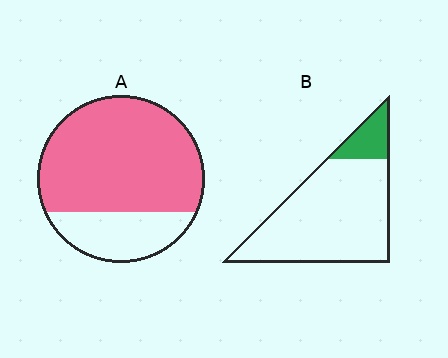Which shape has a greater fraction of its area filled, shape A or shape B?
Shape A.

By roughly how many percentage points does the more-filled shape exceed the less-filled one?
By roughly 60 percentage points (A over B).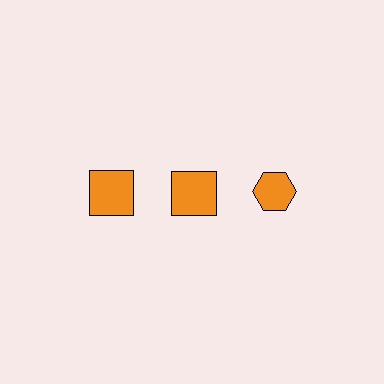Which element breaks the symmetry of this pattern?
The orange hexagon in the top row, center column breaks the symmetry. All other shapes are orange squares.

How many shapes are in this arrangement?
There are 3 shapes arranged in a grid pattern.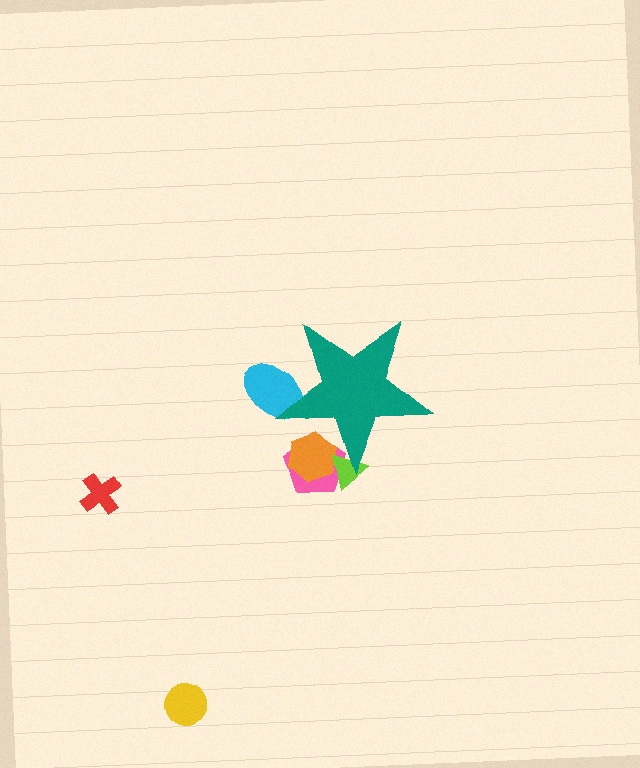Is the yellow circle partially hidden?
No, the yellow circle is fully visible.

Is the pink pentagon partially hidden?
Yes, the pink pentagon is partially hidden behind the teal star.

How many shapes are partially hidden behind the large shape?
4 shapes are partially hidden.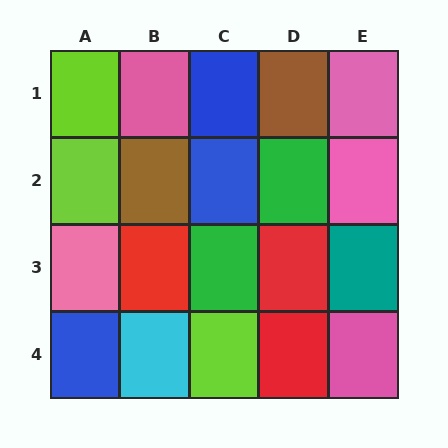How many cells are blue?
3 cells are blue.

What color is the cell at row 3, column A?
Pink.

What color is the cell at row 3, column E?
Teal.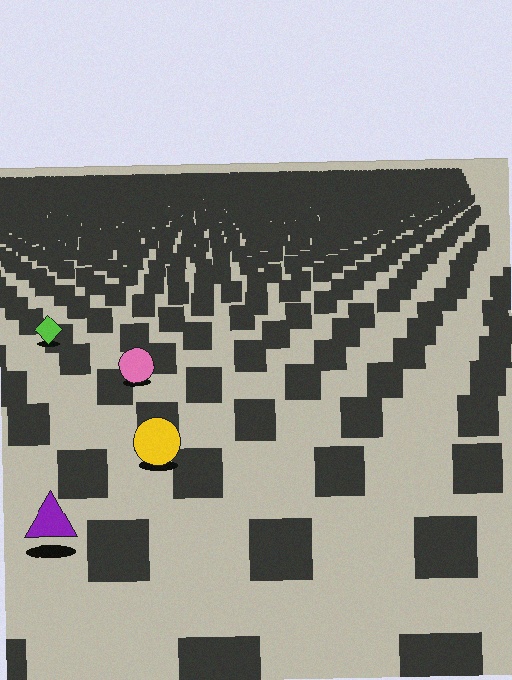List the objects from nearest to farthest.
From nearest to farthest: the purple triangle, the yellow circle, the pink circle, the lime diamond.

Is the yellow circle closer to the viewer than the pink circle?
Yes. The yellow circle is closer — you can tell from the texture gradient: the ground texture is coarser near it.